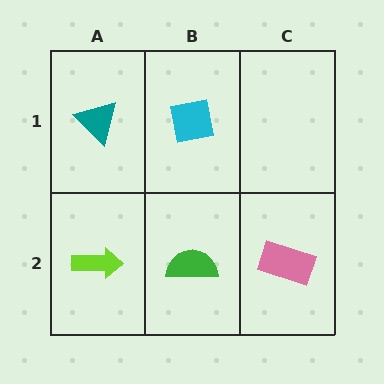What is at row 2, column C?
A pink rectangle.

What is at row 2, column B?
A green semicircle.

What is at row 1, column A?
A teal triangle.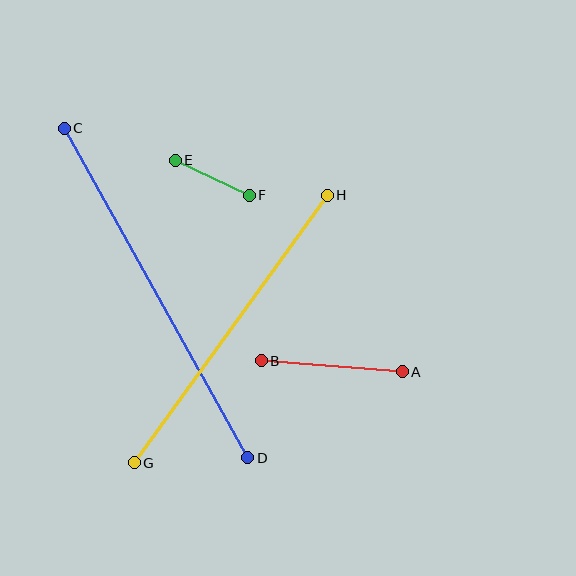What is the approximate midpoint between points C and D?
The midpoint is at approximately (156, 293) pixels.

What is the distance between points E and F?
The distance is approximately 82 pixels.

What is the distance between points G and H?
The distance is approximately 329 pixels.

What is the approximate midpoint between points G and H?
The midpoint is at approximately (231, 329) pixels.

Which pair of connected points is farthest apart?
Points C and D are farthest apart.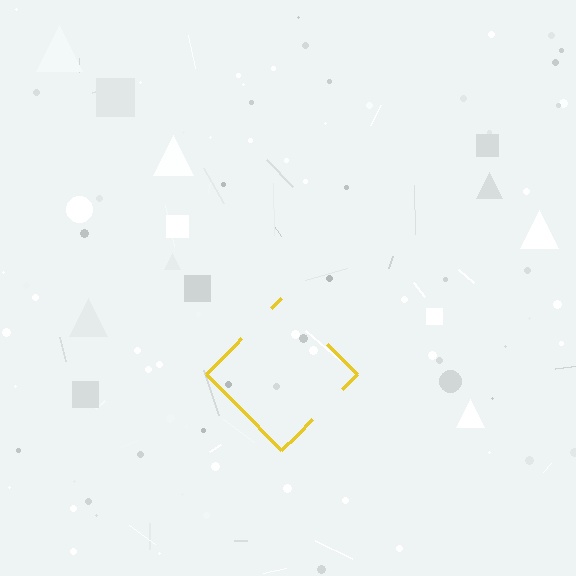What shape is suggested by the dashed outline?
The dashed outline suggests a diamond.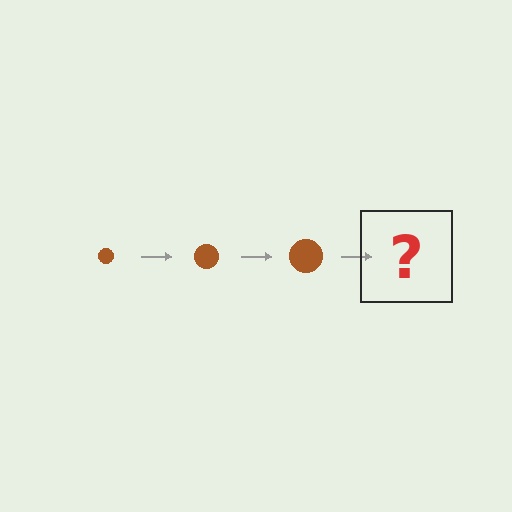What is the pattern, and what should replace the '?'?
The pattern is that the circle gets progressively larger each step. The '?' should be a brown circle, larger than the previous one.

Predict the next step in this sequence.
The next step is a brown circle, larger than the previous one.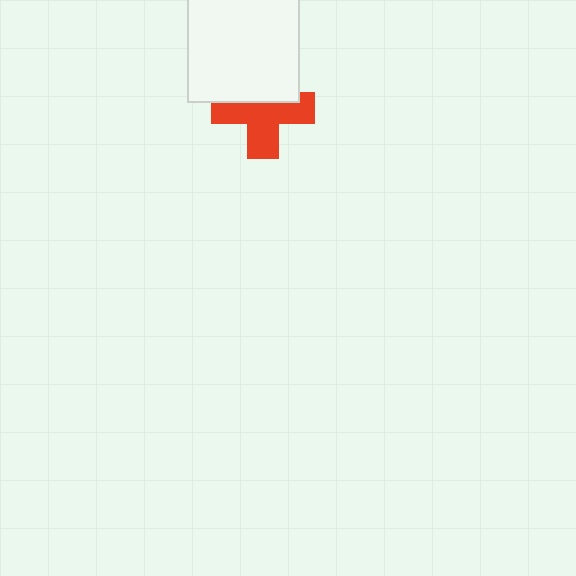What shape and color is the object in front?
The object in front is a white square.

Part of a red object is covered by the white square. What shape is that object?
It is a cross.